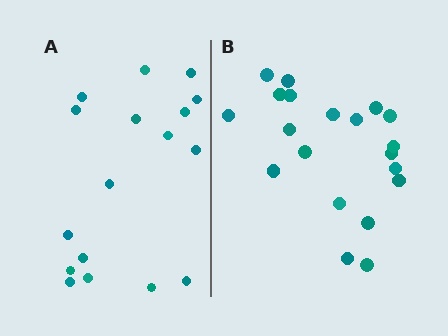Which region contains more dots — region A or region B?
Region B (the right region) has more dots.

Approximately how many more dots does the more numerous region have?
Region B has just a few more — roughly 2 or 3 more dots than region A.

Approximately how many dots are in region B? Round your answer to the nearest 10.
About 20 dots.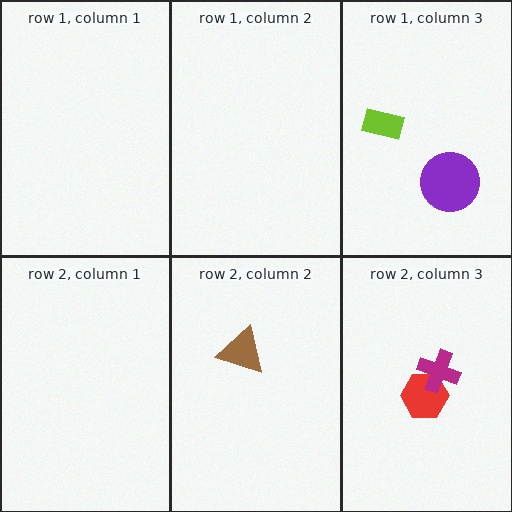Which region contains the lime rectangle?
The row 1, column 3 region.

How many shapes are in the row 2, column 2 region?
1.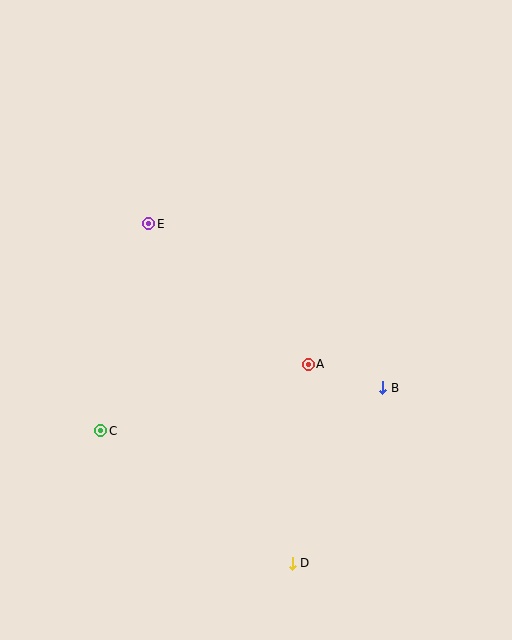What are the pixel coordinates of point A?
Point A is at (308, 364).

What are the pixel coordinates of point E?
Point E is at (149, 224).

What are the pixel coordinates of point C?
Point C is at (101, 431).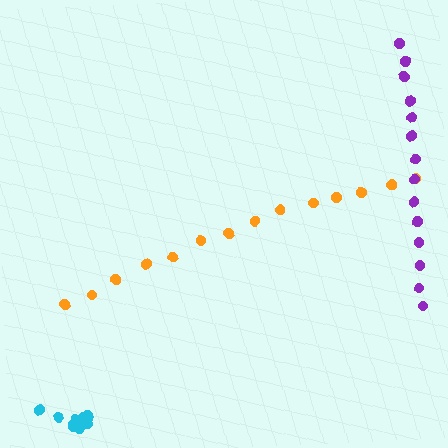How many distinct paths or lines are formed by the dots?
There are 3 distinct paths.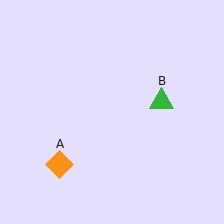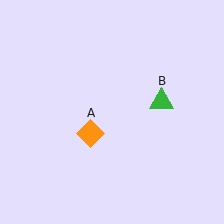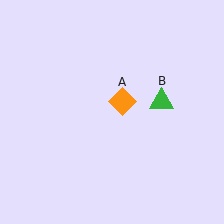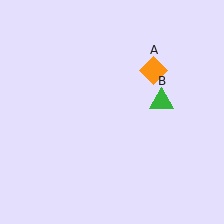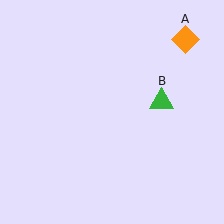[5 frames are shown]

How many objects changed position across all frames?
1 object changed position: orange diamond (object A).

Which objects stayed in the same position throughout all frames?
Green triangle (object B) remained stationary.